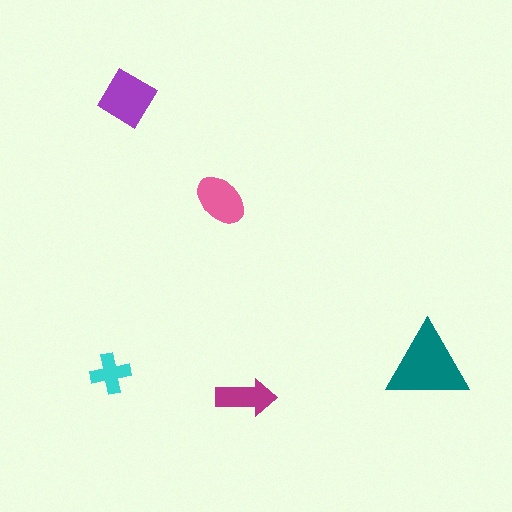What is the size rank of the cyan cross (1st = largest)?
5th.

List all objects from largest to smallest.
The teal triangle, the purple diamond, the pink ellipse, the magenta arrow, the cyan cross.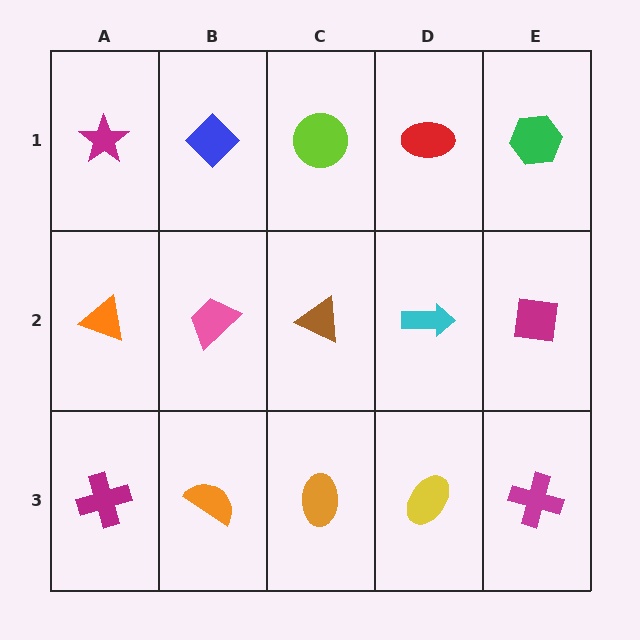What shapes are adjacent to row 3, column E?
A magenta square (row 2, column E), a yellow ellipse (row 3, column D).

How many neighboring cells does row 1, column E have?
2.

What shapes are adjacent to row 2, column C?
A lime circle (row 1, column C), an orange ellipse (row 3, column C), a pink trapezoid (row 2, column B), a cyan arrow (row 2, column D).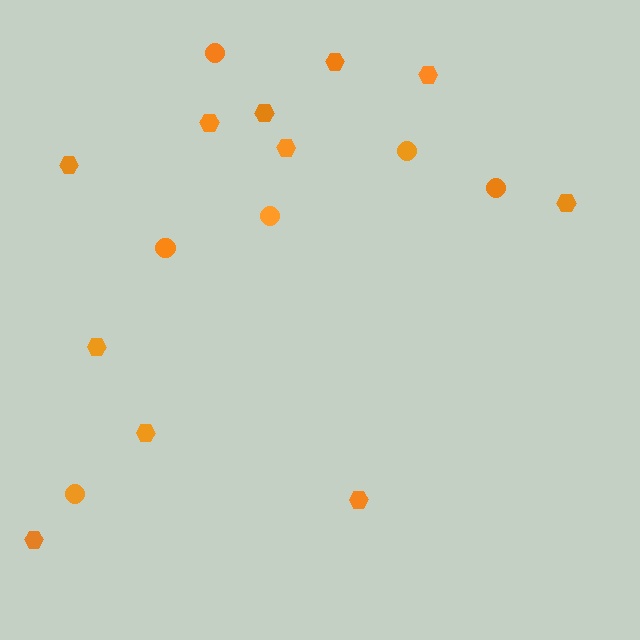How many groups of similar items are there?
There are 2 groups: one group of hexagons (11) and one group of circles (6).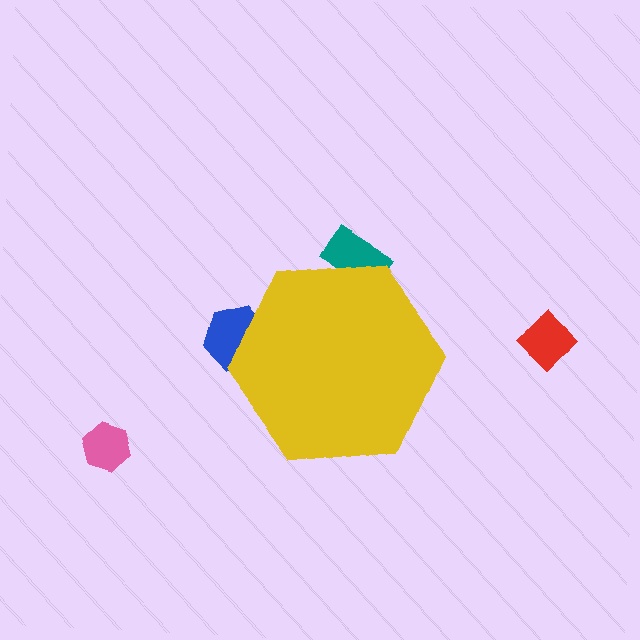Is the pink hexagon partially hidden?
No, the pink hexagon is fully visible.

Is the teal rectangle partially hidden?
Yes, the teal rectangle is partially hidden behind the yellow hexagon.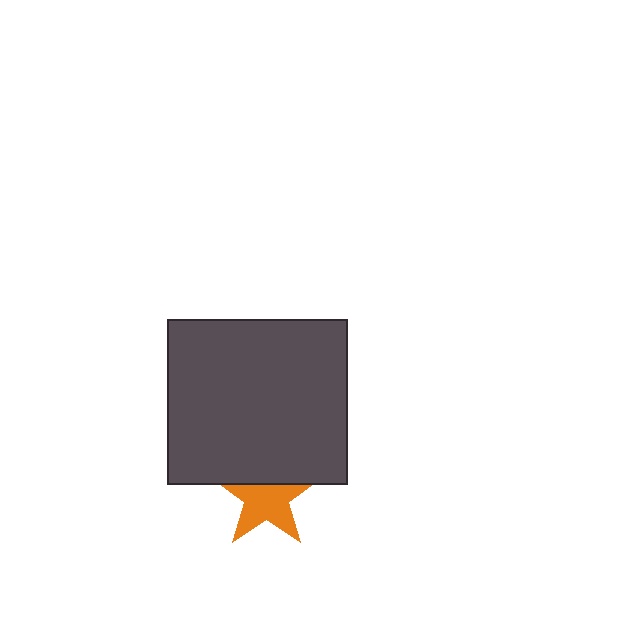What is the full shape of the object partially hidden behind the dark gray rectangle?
The partially hidden object is an orange star.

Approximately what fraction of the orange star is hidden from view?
Roughly 35% of the orange star is hidden behind the dark gray rectangle.